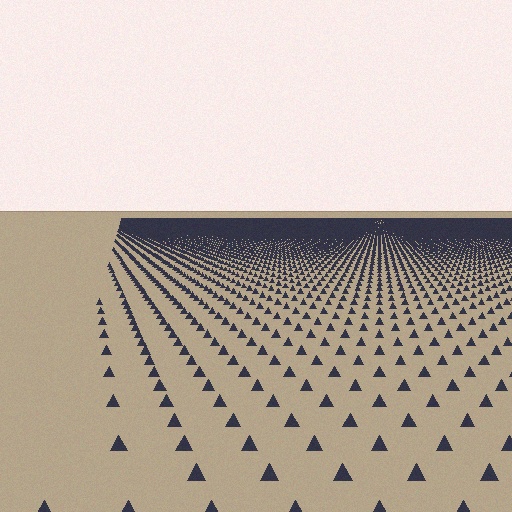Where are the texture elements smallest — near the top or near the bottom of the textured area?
Near the top.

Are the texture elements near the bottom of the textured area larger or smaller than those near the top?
Larger. Near the bottom, elements are closer to the viewer and appear at a bigger on-screen size.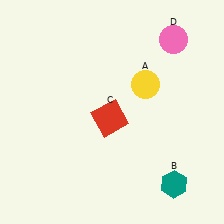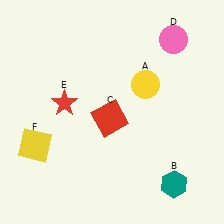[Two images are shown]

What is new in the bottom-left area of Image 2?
A yellow square (F) was added in the bottom-left area of Image 2.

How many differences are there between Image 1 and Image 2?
There are 2 differences between the two images.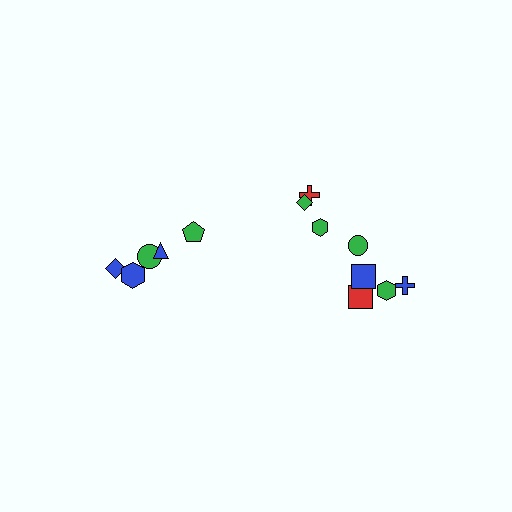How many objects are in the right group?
There are 8 objects.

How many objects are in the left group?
There are 5 objects.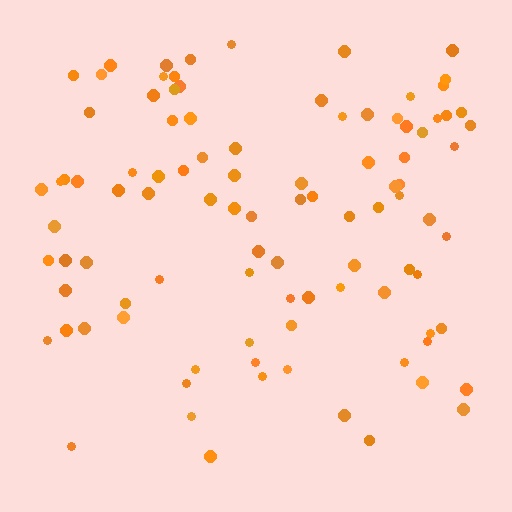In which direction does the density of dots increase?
From bottom to top, with the top side densest.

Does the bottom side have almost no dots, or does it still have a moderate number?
Still a moderate number, just noticeably fewer than the top.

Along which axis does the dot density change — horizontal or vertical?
Vertical.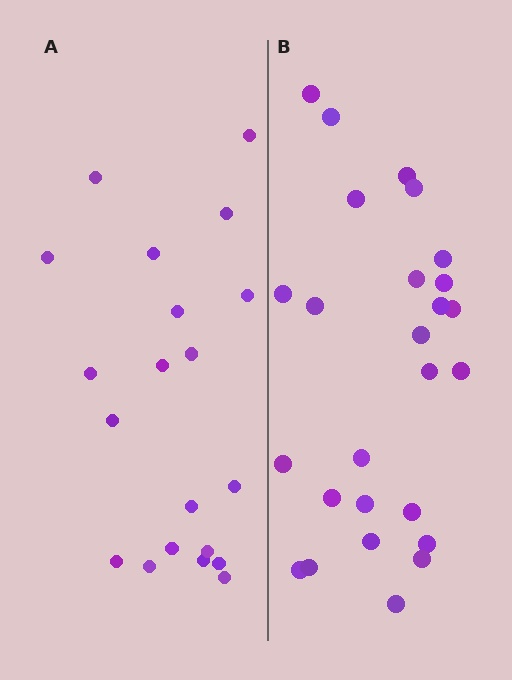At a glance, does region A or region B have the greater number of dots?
Region B (the right region) has more dots.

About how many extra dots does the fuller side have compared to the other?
Region B has about 6 more dots than region A.